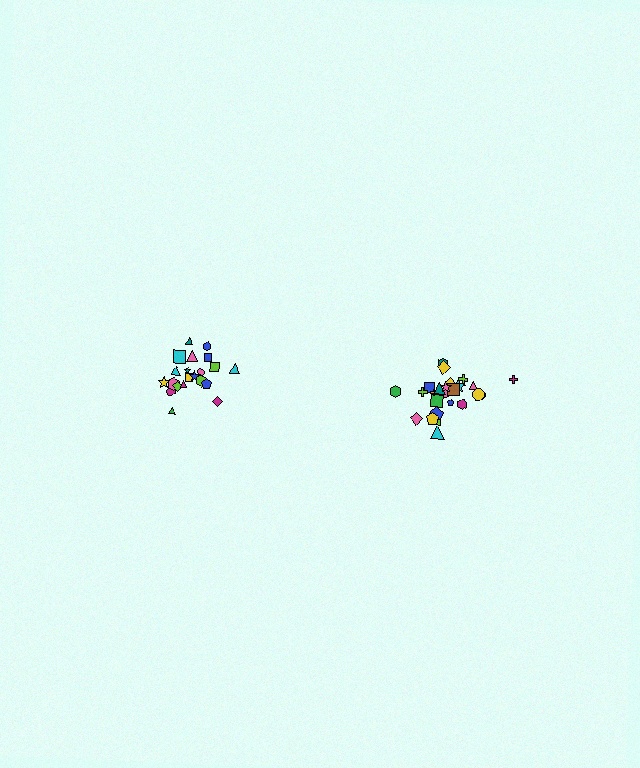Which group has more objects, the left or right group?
The right group.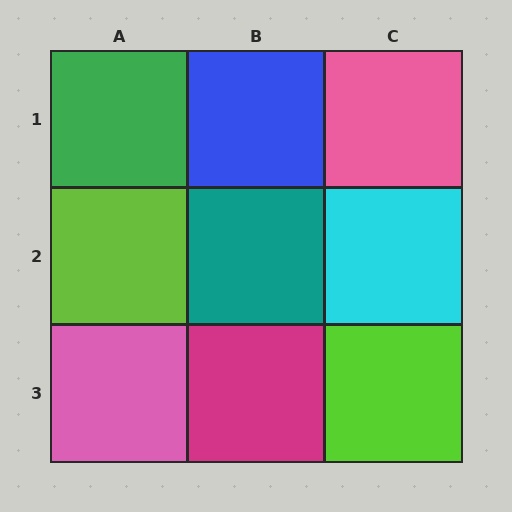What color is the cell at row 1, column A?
Green.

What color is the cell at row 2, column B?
Teal.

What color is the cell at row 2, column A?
Lime.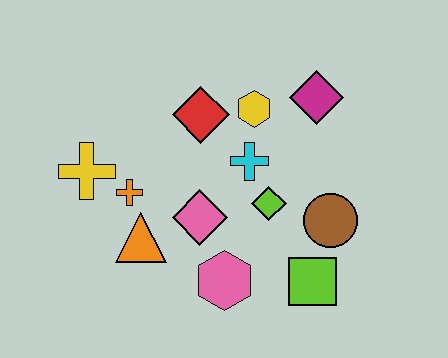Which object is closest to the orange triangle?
The orange cross is closest to the orange triangle.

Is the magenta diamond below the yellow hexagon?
No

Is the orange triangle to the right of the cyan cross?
No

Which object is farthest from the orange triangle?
The magenta diamond is farthest from the orange triangle.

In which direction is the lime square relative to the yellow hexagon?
The lime square is below the yellow hexagon.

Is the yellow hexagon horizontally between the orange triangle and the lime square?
Yes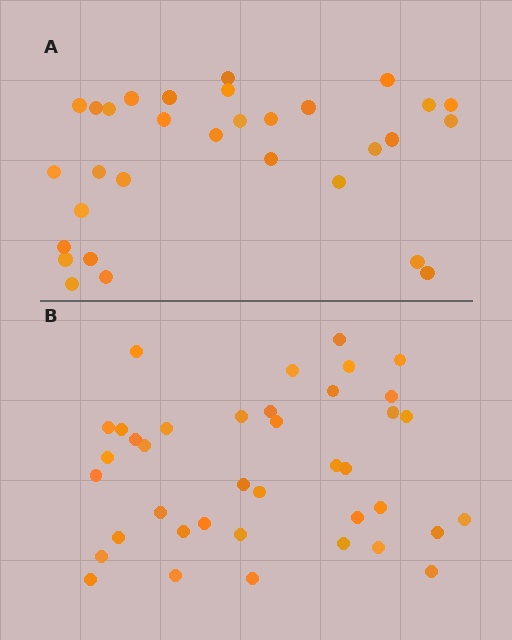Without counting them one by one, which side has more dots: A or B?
Region B (the bottom region) has more dots.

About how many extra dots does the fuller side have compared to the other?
Region B has roughly 8 or so more dots than region A.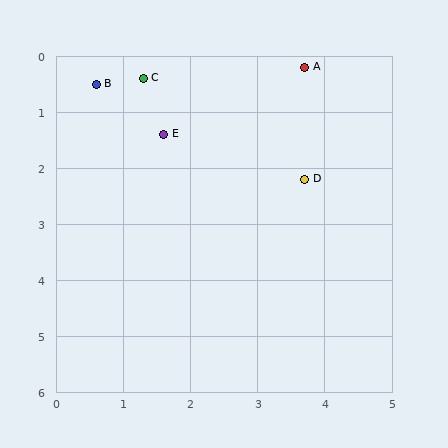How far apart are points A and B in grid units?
Points A and B are about 3.1 grid units apart.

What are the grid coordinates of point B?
Point B is at approximately (0.6, 0.5).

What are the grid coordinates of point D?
Point D is at approximately (3.7, 2.2).